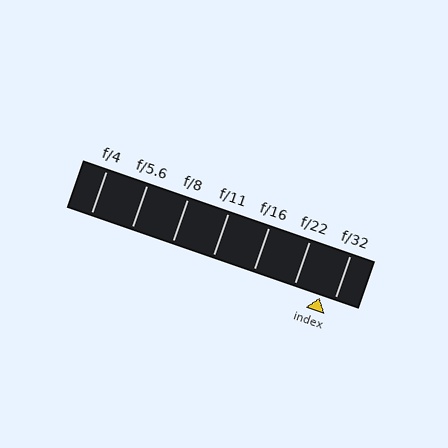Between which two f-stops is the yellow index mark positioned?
The index mark is between f/22 and f/32.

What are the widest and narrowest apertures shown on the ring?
The widest aperture shown is f/4 and the narrowest is f/32.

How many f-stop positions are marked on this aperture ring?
There are 7 f-stop positions marked.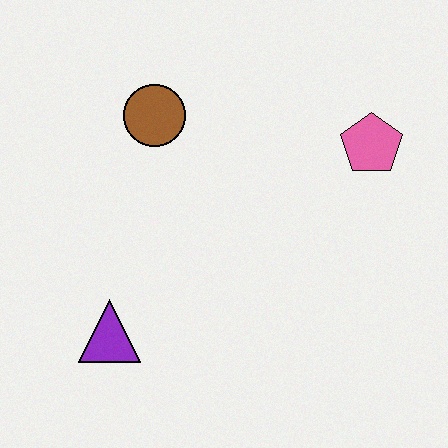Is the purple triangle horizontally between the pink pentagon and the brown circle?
No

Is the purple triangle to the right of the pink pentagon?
No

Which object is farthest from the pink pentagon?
The purple triangle is farthest from the pink pentagon.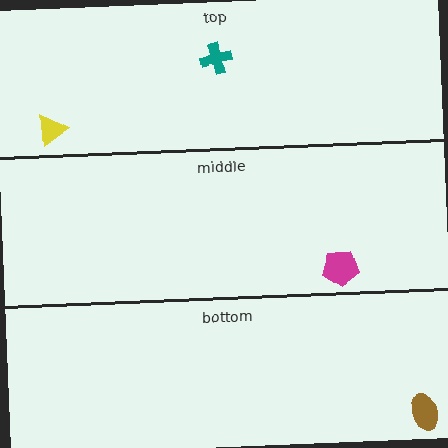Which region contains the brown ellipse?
The bottom region.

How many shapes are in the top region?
2.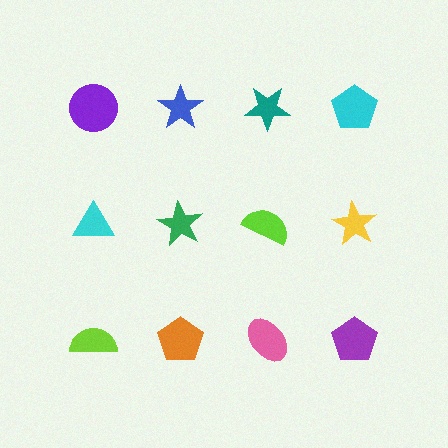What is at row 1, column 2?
A blue star.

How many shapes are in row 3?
4 shapes.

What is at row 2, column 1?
A cyan triangle.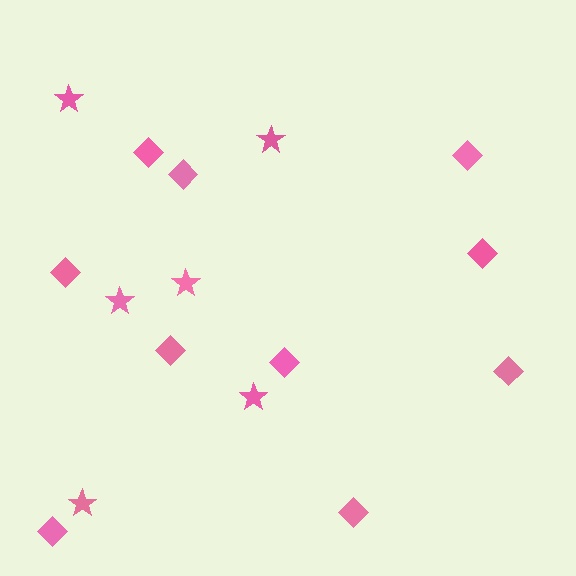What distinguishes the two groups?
There are 2 groups: one group of stars (6) and one group of diamonds (10).